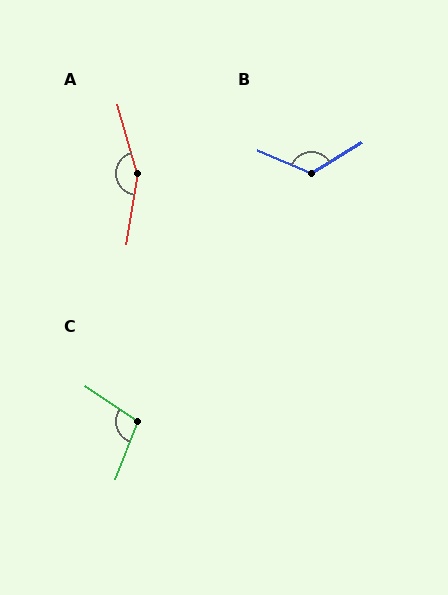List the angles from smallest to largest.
C (103°), B (125°), A (155°).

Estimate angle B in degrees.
Approximately 125 degrees.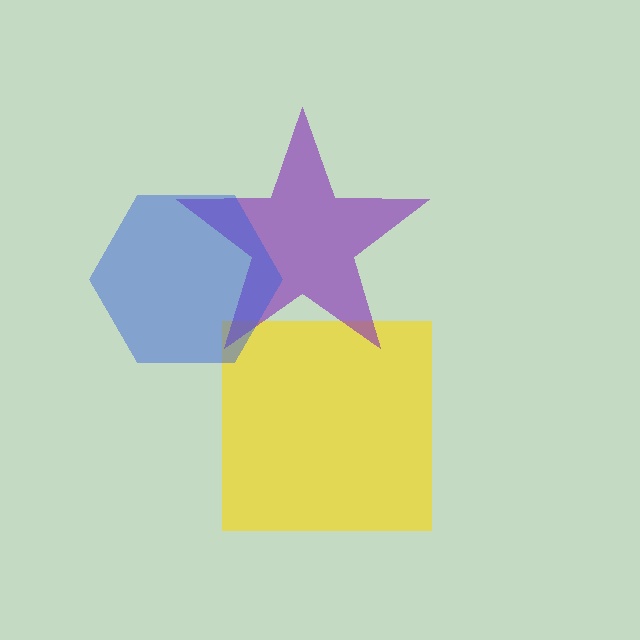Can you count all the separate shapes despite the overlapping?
Yes, there are 3 separate shapes.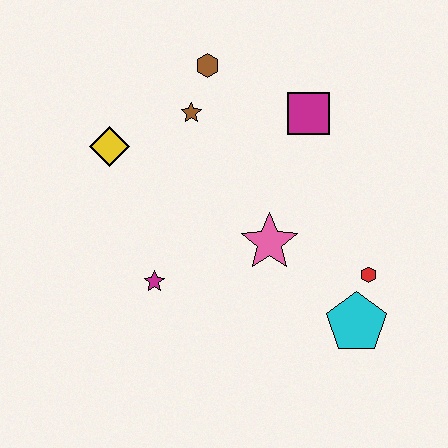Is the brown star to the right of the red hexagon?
No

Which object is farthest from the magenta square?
The magenta star is farthest from the magenta square.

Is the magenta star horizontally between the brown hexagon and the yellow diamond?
Yes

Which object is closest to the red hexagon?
The cyan pentagon is closest to the red hexagon.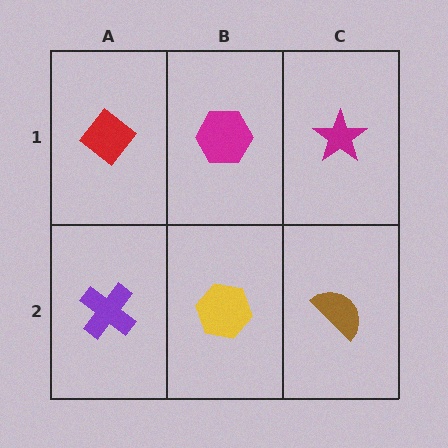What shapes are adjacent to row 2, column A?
A red diamond (row 1, column A), a yellow hexagon (row 2, column B).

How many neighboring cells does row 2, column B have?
3.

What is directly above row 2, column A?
A red diamond.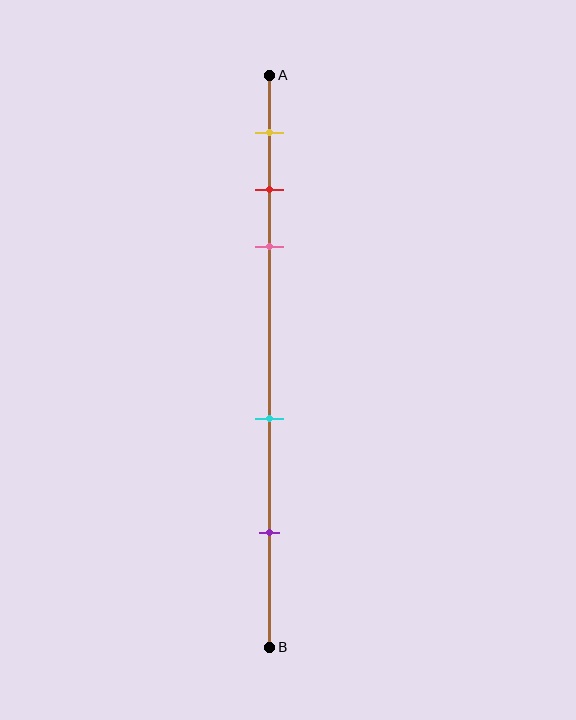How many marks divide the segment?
There are 5 marks dividing the segment.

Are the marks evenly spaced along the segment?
No, the marks are not evenly spaced.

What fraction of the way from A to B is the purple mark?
The purple mark is approximately 80% (0.8) of the way from A to B.